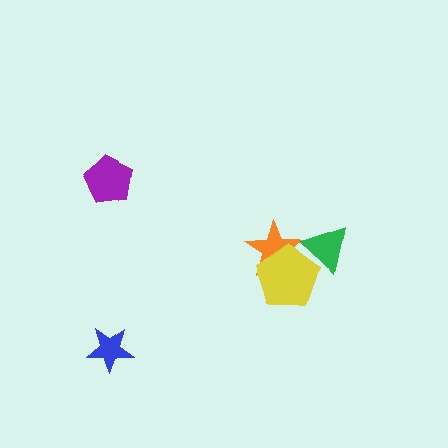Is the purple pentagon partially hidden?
No, no other shape covers it.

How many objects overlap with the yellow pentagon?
2 objects overlap with the yellow pentagon.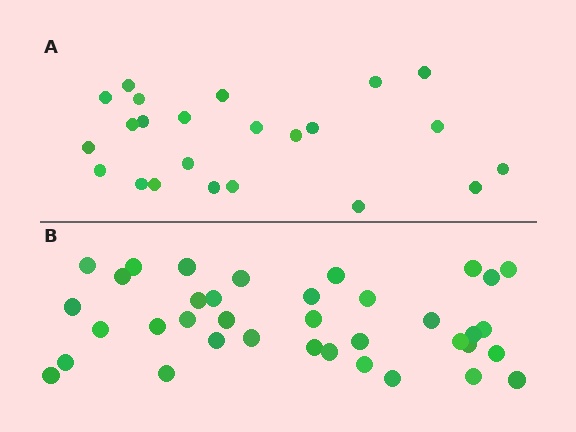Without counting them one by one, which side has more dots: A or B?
Region B (the bottom region) has more dots.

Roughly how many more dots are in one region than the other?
Region B has approximately 15 more dots than region A.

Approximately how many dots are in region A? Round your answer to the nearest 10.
About 20 dots. (The exact count is 23, which rounds to 20.)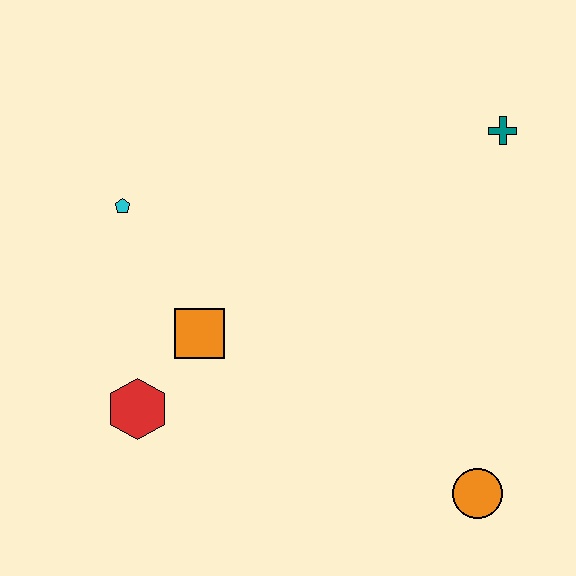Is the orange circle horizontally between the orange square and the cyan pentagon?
No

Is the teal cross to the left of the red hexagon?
No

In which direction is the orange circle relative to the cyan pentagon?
The orange circle is to the right of the cyan pentagon.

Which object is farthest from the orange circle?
The cyan pentagon is farthest from the orange circle.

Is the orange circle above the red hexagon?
No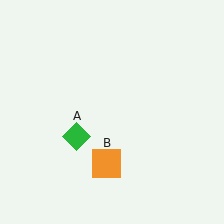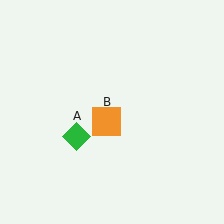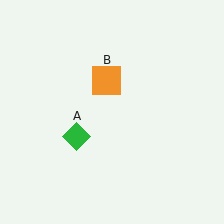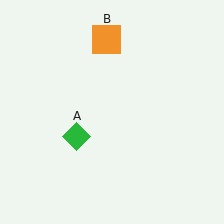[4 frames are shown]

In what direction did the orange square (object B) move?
The orange square (object B) moved up.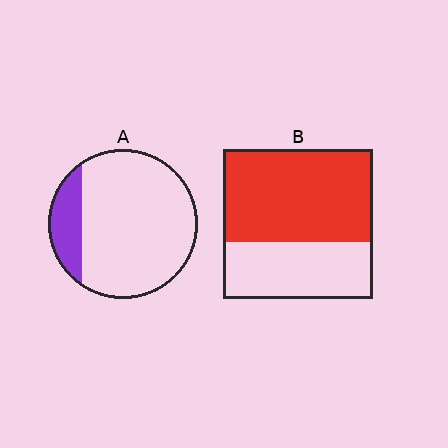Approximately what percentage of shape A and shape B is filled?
A is approximately 15% and B is approximately 60%.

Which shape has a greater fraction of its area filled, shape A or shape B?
Shape B.